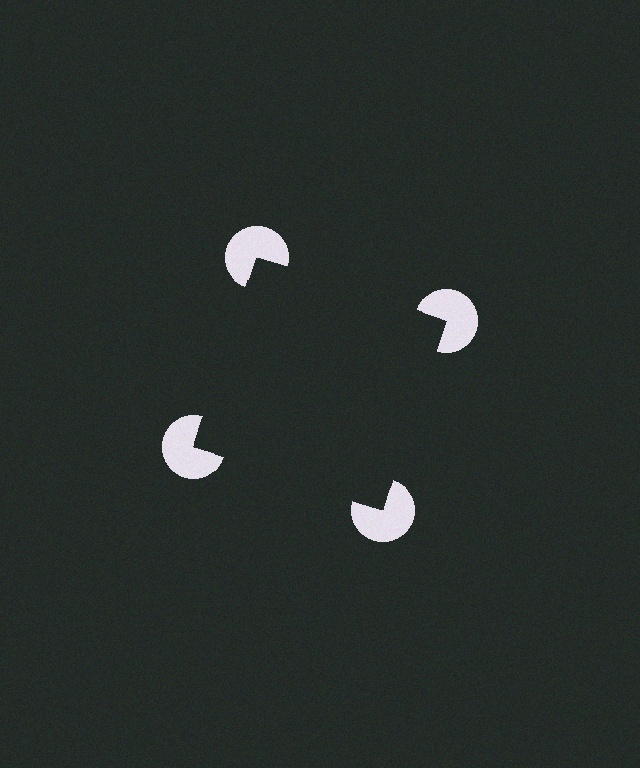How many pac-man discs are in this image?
There are 4 — one at each vertex of the illusory square.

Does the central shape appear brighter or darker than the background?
It typically appears slightly darker than the background, even though no actual brightness change is drawn.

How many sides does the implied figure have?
4 sides.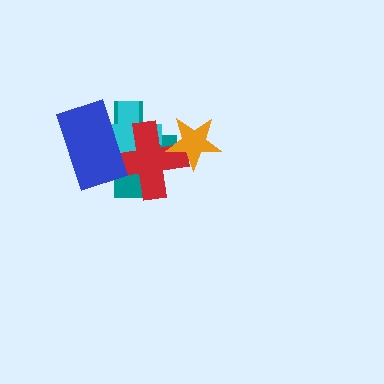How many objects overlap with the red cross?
4 objects overlap with the red cross.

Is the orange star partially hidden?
No, no other shape covers it.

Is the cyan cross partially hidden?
Yes, it is partially covered by another shape.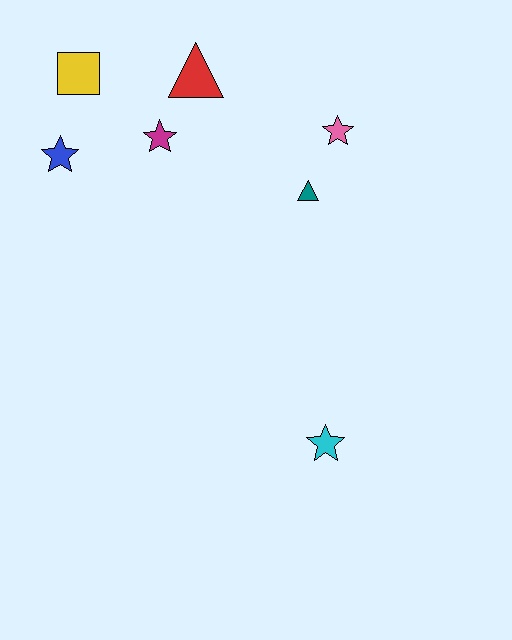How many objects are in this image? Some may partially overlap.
There are 7 objects.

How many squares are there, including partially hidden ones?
There is 1 square.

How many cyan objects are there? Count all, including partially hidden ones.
There is 1 cyan object.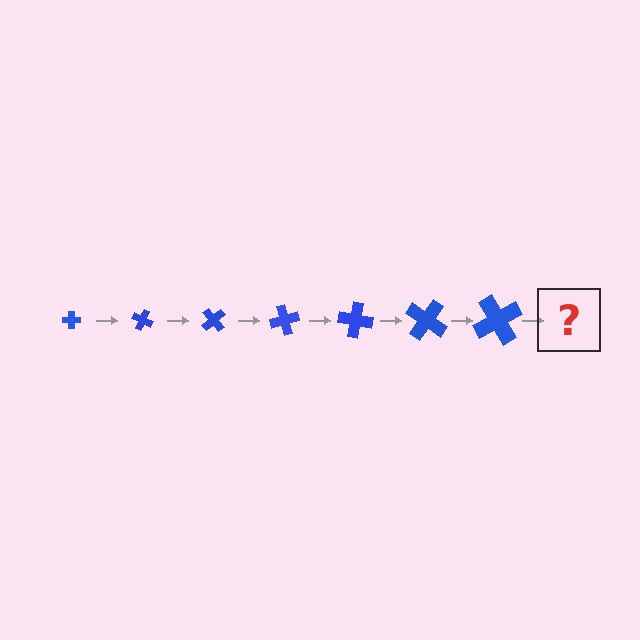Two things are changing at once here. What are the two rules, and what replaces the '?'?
The two rules are that the cross grows larger each step and it rotates 25 degrees each step. The '?' should be a cross, larger than the previous one and rotated 175 degrees from the start.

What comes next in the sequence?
The next element should be a cross, larger than the previous one and rotated 175 degrees from the start.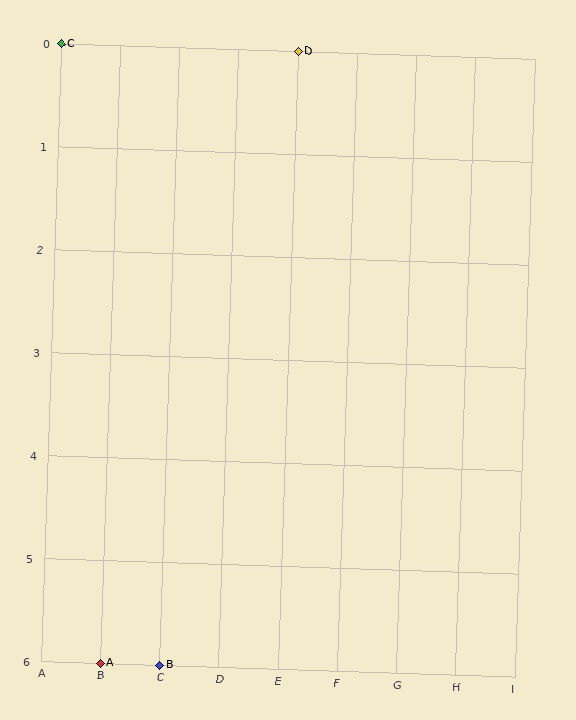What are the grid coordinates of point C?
Point C is at grid coordinates (A, 0).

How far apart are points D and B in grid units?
Points D and B are 2 columns and 6 rows apart (about 6.3 grid units diagonally).